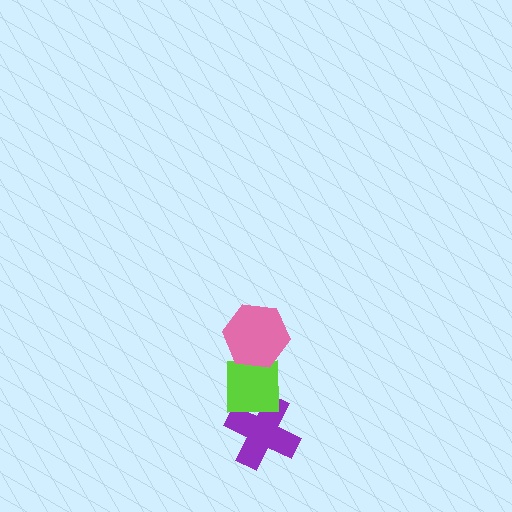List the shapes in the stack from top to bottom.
From top to bottom: the pink hexagon, the lime square, the purple cross.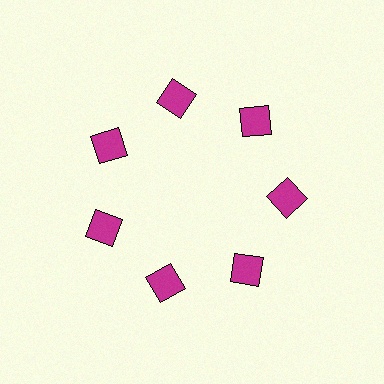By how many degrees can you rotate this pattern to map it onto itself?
The pattern maps onto itself every 51 degrees of rotation.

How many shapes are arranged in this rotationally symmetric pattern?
There are 7 shapes, arranged in 7 groups of 1.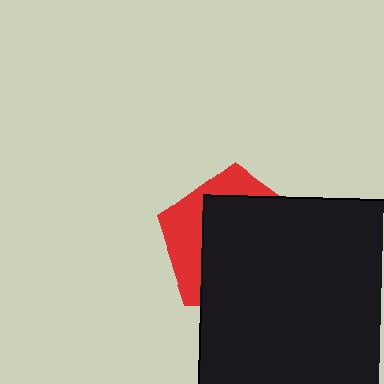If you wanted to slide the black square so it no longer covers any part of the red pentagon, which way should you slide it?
Slide it toward the lower-right — that is the most direct way to separate the two shapes.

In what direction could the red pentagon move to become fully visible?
The red pentagon could move toward the upper-left. That would shift it out from behind the black square entirely.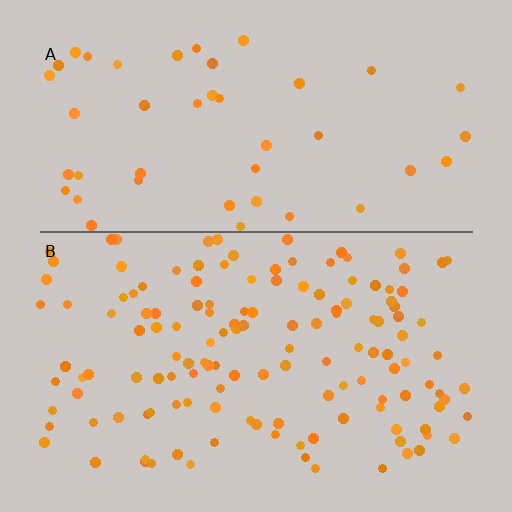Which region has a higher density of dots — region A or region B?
B (the bottom).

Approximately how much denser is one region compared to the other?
Approximately 3.1× — region B over region A.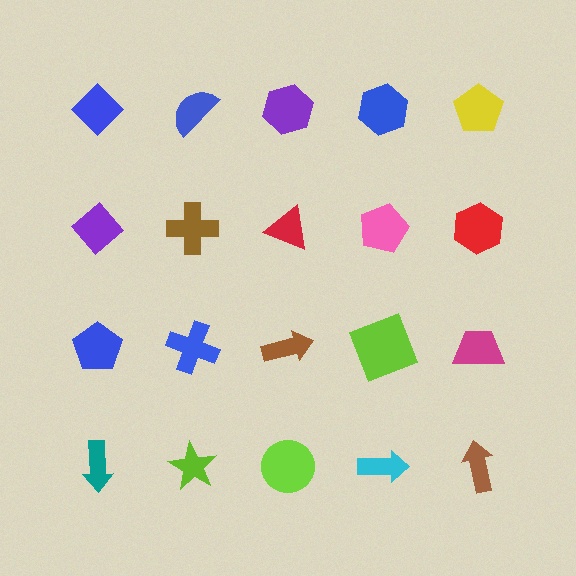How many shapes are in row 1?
5 shapes.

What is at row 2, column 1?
A purple diamond.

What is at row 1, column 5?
A yellow pentagon.